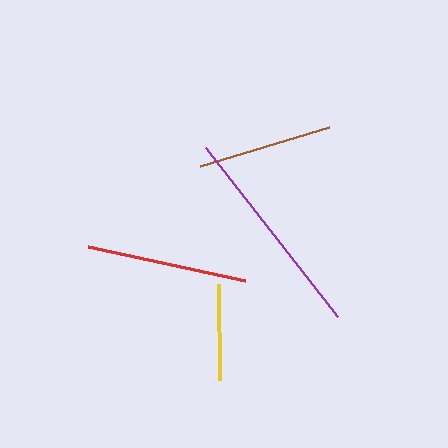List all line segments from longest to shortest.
From longest to shortest: purple, red, brown, yellow.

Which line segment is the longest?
The purple line is the longest at approximately 214 pixels.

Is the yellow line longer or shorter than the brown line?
The brown line is longer than the yellow line.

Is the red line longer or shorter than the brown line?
The red line is longer than the brown line.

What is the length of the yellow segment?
The yellow segment is approximately 96 pixels long.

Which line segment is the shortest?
The yellow line is the shortest at approximately 96 pixels.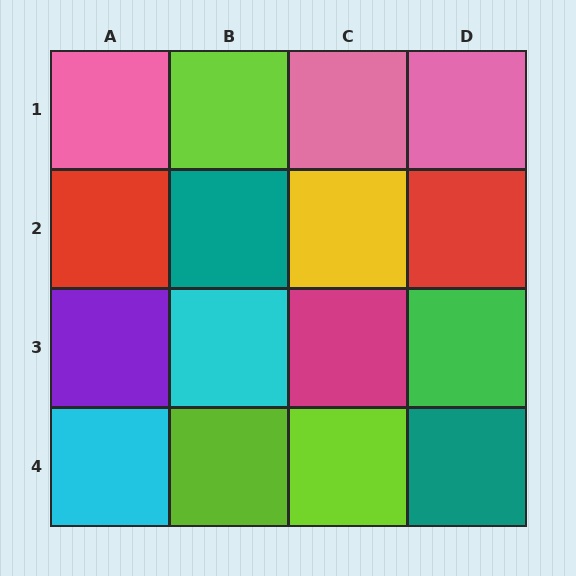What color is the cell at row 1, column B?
Lime.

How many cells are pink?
3 cells are pink.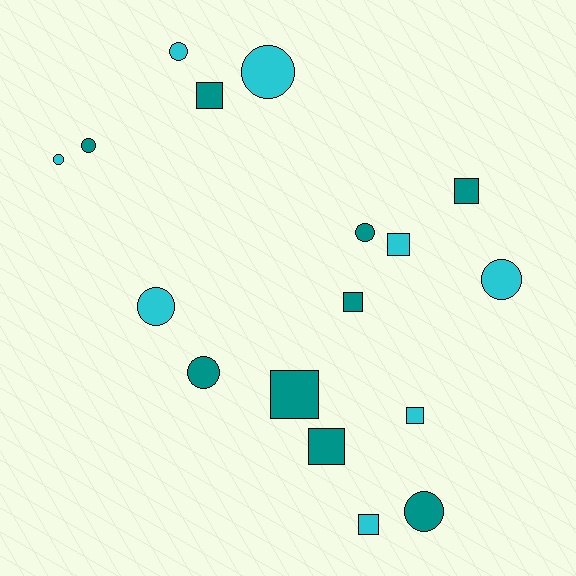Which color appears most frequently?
Teal, with 9 objects.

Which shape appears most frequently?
Circle, with 9 objects.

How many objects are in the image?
There are 17 objects.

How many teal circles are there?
There are 4 teal circles.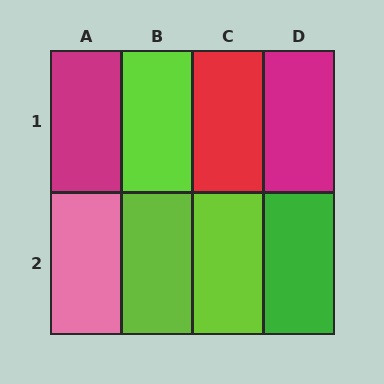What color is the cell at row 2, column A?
Pink.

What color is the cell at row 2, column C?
Lime.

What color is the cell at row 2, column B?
Lime.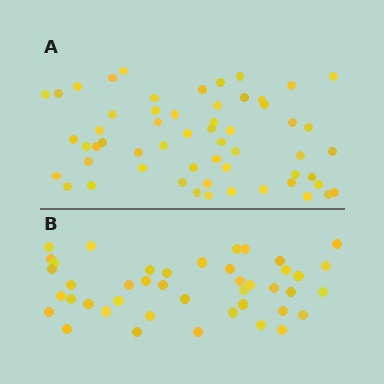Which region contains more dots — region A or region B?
Region A (the top region) has more dots.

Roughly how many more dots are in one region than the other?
Region A has approximately 15 more dots than region B.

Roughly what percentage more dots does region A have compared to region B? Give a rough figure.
About 35% more.